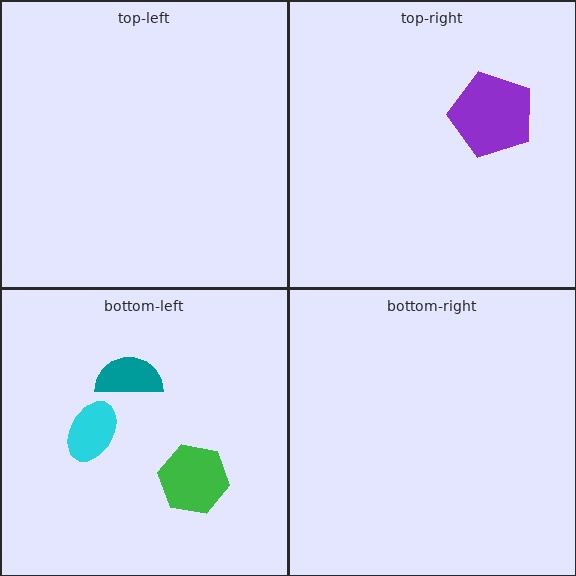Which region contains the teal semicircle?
The bottom-left region.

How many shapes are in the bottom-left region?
3.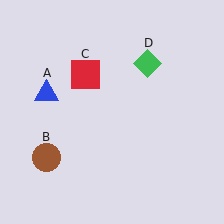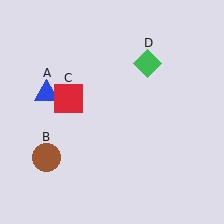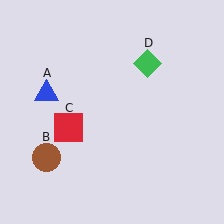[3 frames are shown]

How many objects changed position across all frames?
1 object changed position: red square (object C).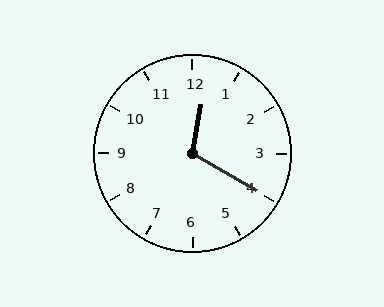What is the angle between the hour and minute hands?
Approximately 110 degrees.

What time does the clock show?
12:20.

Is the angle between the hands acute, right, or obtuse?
It is obtuse.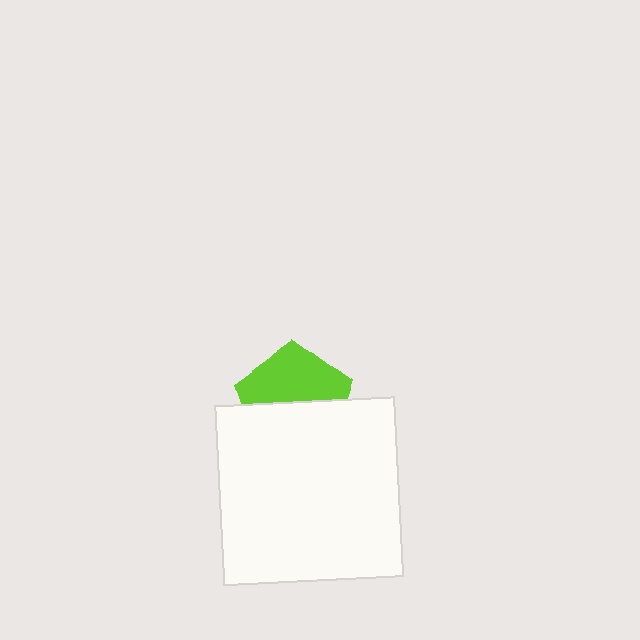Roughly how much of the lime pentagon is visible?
About half of it is visible (roughly 50%).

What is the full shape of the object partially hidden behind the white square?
The partially hidden object is a lime pentagon.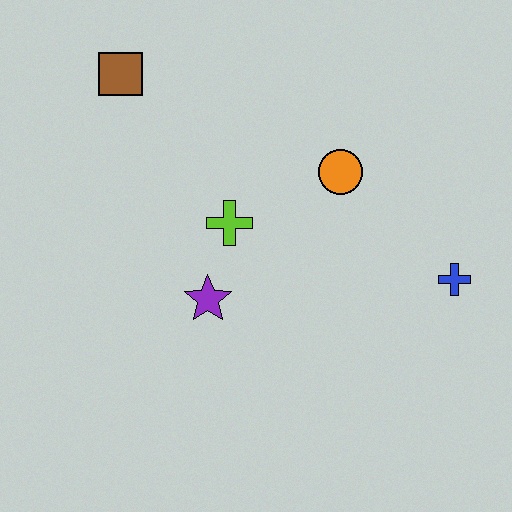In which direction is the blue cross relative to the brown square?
The blue cross is to the right of the brown square.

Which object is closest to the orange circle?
The lime cross is closest to the orange circle.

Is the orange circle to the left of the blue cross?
Yes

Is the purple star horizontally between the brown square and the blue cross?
Yes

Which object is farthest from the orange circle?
The brown square is farthest from the orange circle.